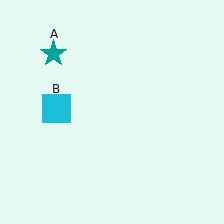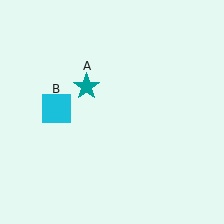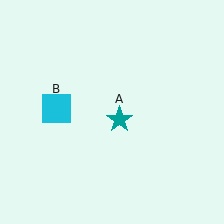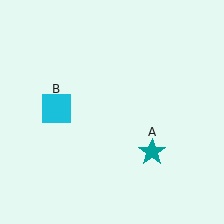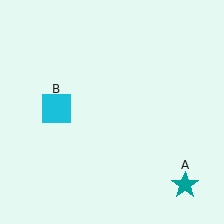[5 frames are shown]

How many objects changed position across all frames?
1 object changed position: teal star (object A).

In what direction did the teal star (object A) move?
The teal star (object A) moved down and to the right.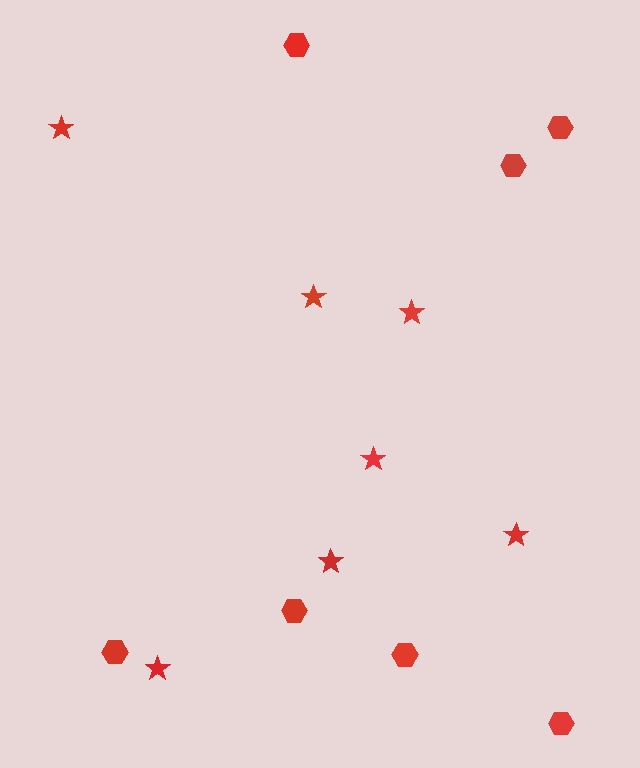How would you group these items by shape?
There are 2 groups: one group of stars (7) and one group of hexagons (7).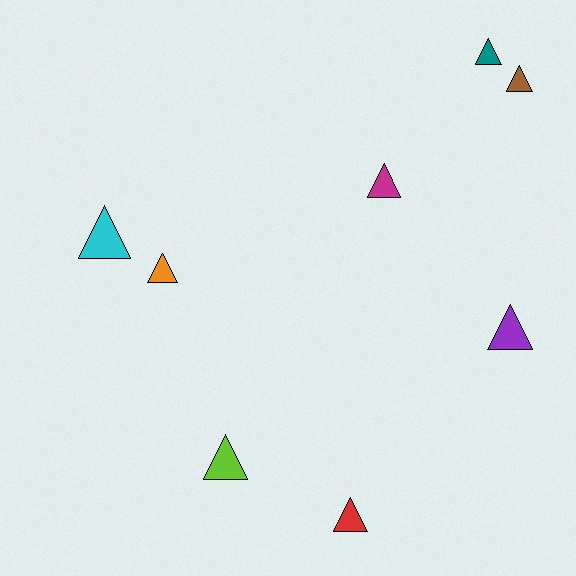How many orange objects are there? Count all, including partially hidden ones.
There is 1 orange object.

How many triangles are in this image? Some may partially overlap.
There are 8 triangles.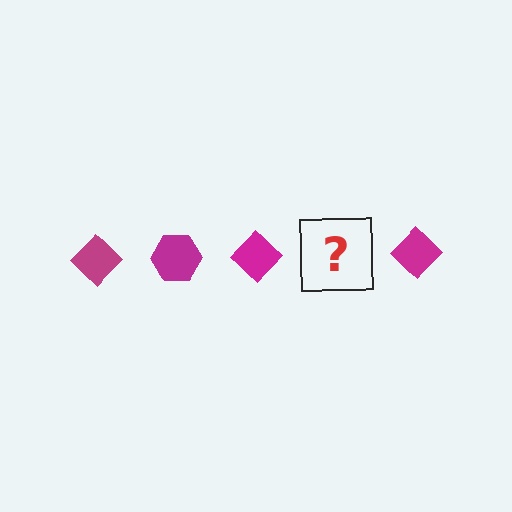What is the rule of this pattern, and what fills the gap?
The rule is that the pattern cycles through diamond, hexagon shapes in magenta. The gap should be filled with a magenta hexagon.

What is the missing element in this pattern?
The missing element is a magenta hexagon.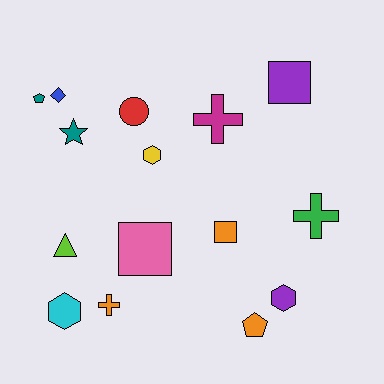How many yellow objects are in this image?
There is 1 yellow object.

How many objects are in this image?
There are 15 objects.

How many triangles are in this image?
There is 1 triangle.